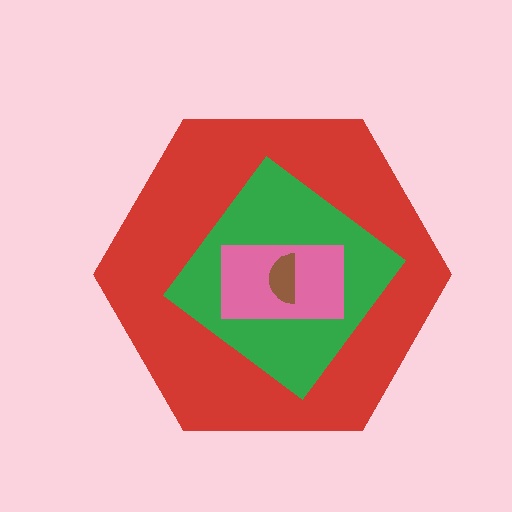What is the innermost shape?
The brown semicircle.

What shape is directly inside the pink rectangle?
The brown semicircle.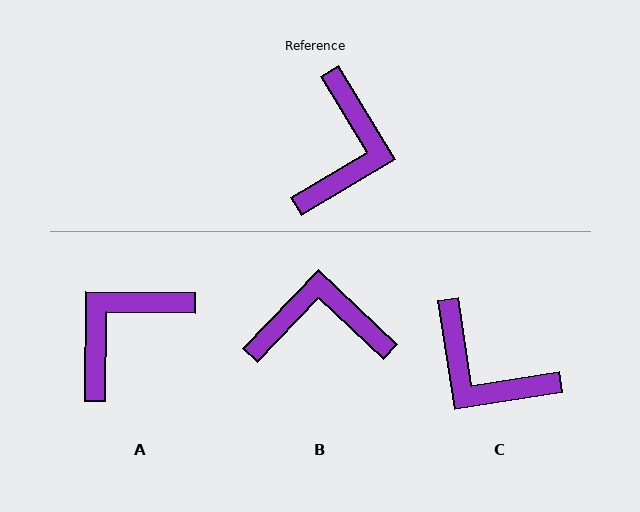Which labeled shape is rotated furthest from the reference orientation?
A, about 149 degrees away.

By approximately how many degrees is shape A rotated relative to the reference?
Approximately 149 degrees counter-clockwise.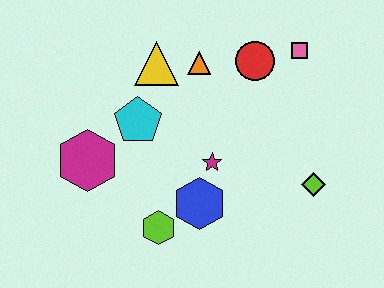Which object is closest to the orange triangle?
The yellow triangle is closest to the orange triangle.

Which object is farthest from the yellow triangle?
The lime diamond is farthest from the yellow triangle.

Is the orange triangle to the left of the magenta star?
Yes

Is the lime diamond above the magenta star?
No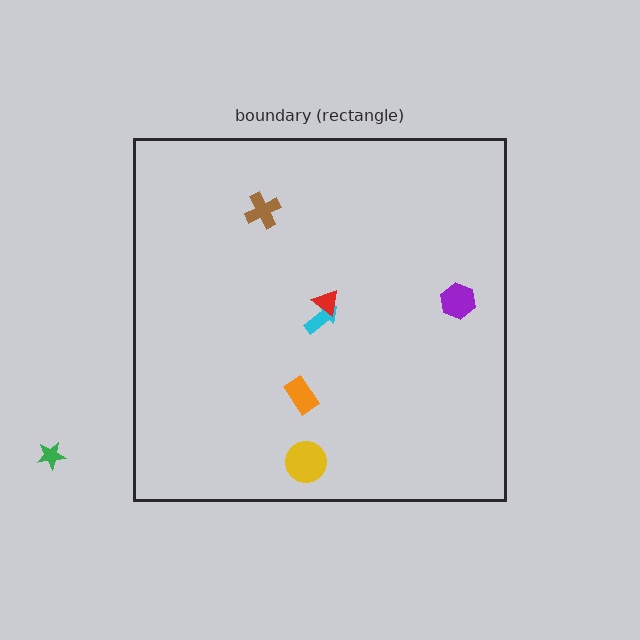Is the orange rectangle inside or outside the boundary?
Inside.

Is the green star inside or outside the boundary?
Outside.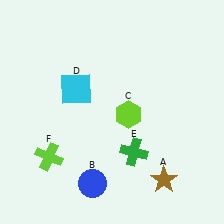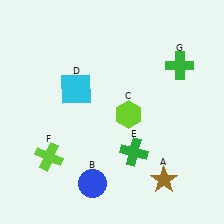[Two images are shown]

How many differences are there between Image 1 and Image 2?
There is 1 difference between the two images.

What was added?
A green cross (G) was added in Image 2.